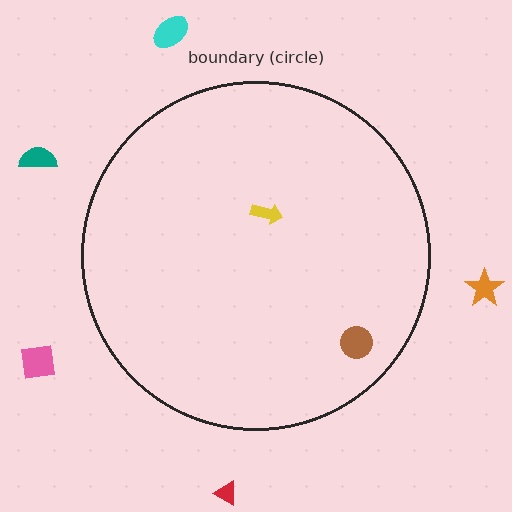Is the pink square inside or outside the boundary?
Outside.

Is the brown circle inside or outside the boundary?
Inside.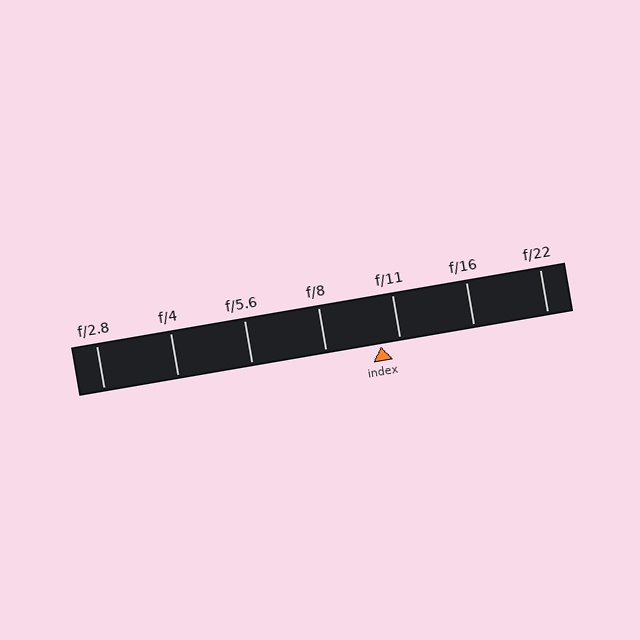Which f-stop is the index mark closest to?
The index mark is closest to f/11.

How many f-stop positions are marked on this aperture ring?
There are 7 f-stop positions marked.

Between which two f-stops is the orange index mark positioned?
The index mark is between f/8 and f/11.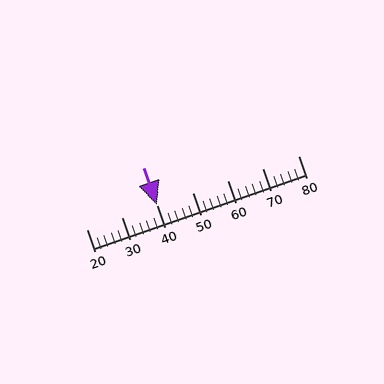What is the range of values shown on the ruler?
The ruler shows values from 20 to 80.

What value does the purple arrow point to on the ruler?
The purple arrow points to approximately 40.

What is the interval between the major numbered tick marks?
The major tick marks are spaced 10 units apart.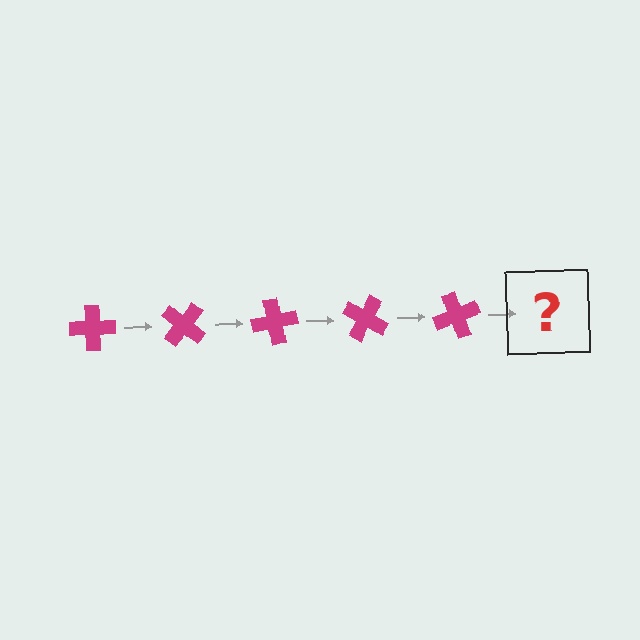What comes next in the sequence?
The next element should be a magenta cross rotated 200 degrees.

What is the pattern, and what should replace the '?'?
The pattern is that the cross rotates 40 degrees each step. The '?' should be a magenta cross rotated 200 degrees.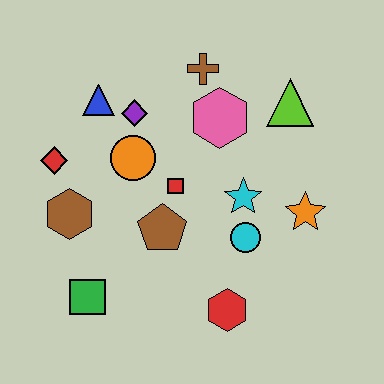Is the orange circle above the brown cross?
No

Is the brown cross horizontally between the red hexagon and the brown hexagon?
Yes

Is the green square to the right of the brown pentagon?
No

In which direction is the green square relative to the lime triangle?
The green square is to the left of the lime triangle.